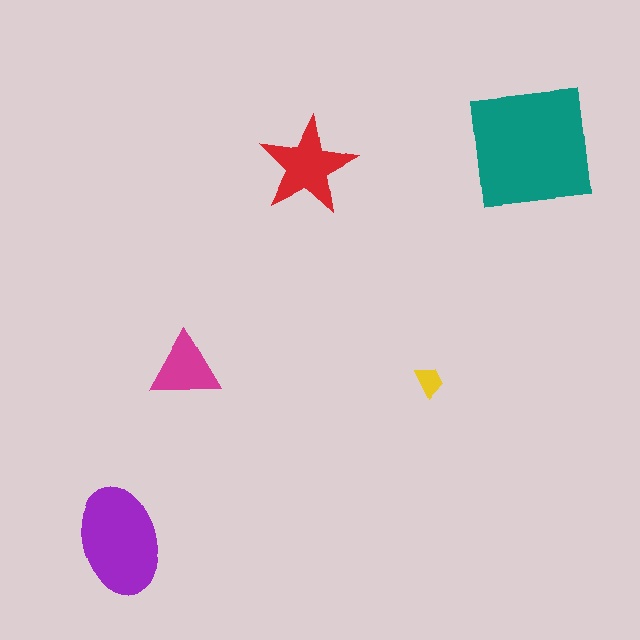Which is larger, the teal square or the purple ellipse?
The teal square.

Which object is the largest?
The teal square.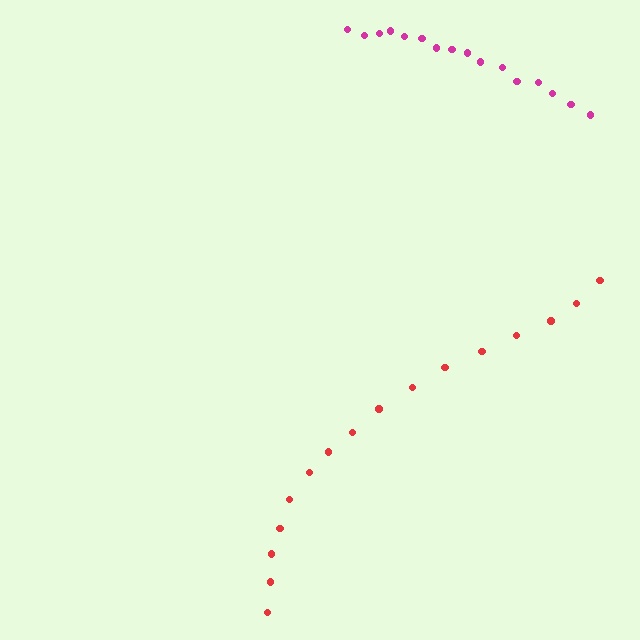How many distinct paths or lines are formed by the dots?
There are 2 distinct paths.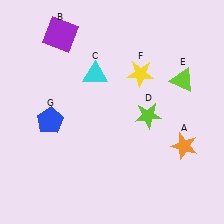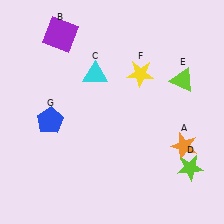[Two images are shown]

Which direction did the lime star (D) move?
The lime star (D) moved down.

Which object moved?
The lime star (D) moved down.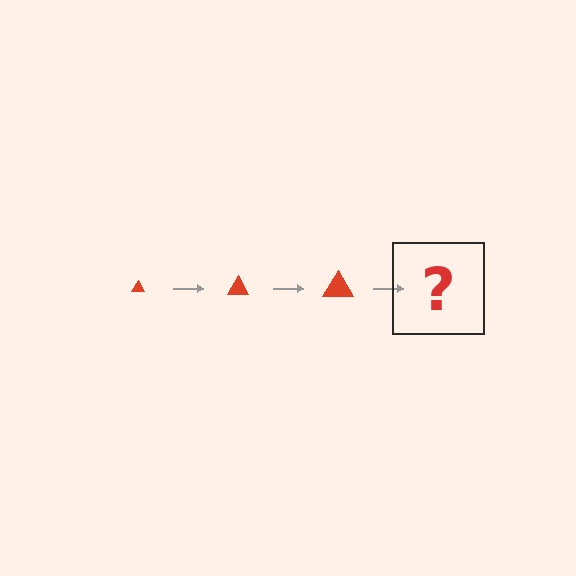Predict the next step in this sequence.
The next step is a red triangle, larger than the previous one.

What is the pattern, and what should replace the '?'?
The pattern is that the triangle gets progressively larger each step. The '?' should be a red triangle, larger than the previous one.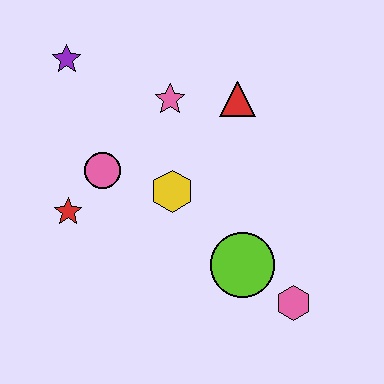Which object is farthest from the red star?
The pink hexagon is farthest from the red star.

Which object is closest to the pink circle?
The red star is closest to the pink circle.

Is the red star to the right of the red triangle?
No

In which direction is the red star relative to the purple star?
The red star is below the purple star.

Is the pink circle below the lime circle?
No